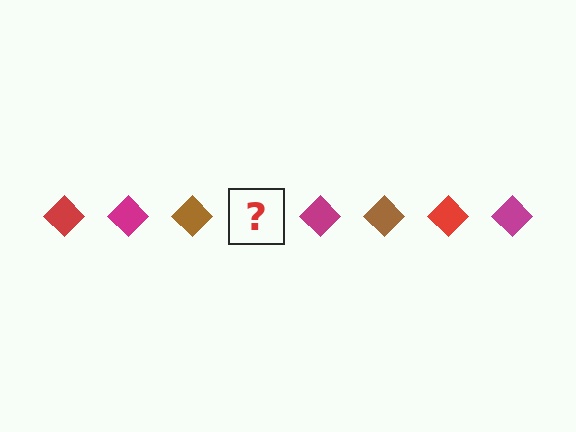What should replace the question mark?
The question mark should be replaced with a red diamond.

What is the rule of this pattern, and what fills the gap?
The rule is that the pattern cycles through red, magenta, brown diamonds. The gap should be filled with a red diamond.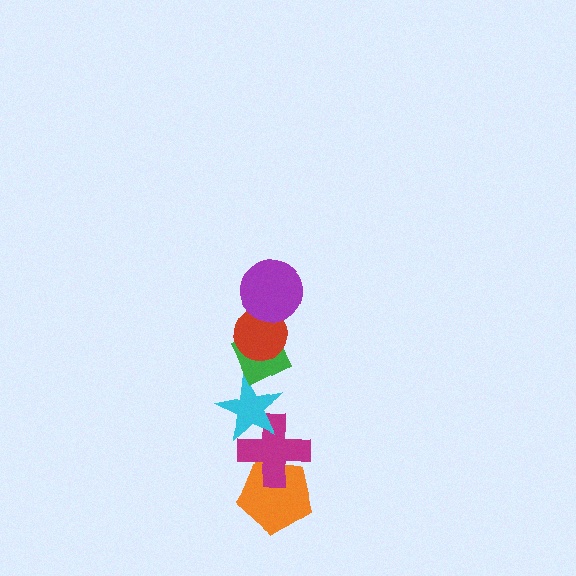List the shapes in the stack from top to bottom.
From top to bottom: the purple circle, the red circle, the green diamond, the cyan star, the magenta cross, the orange pentagon.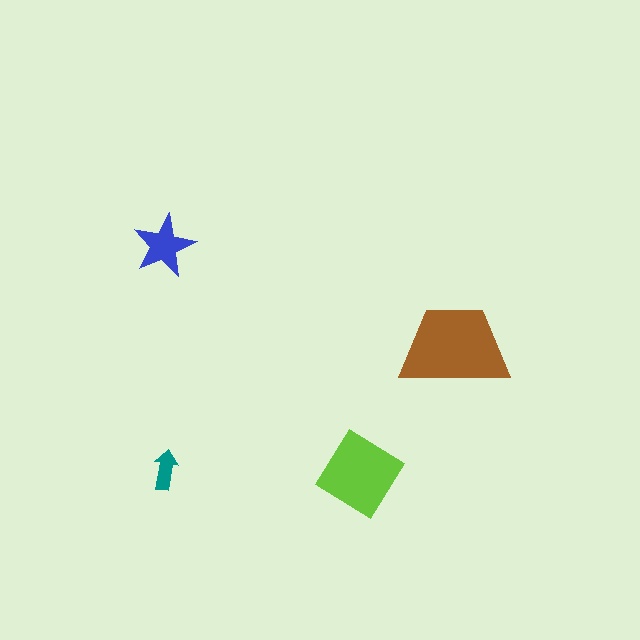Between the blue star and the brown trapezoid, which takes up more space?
The brown trapezoid.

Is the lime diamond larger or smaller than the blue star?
Larger.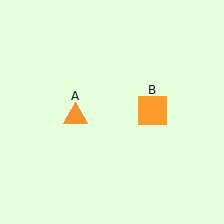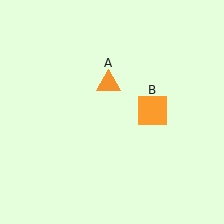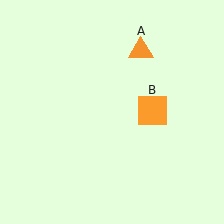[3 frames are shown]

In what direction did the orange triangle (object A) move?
The orange triangle (object A) moved up and to the right.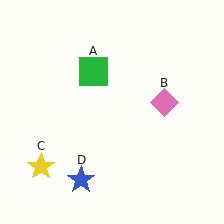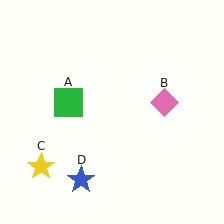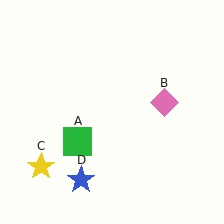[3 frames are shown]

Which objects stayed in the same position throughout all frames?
Pink diamond (object B) and yellow star (object C) and blue star (object D) remained stationary.